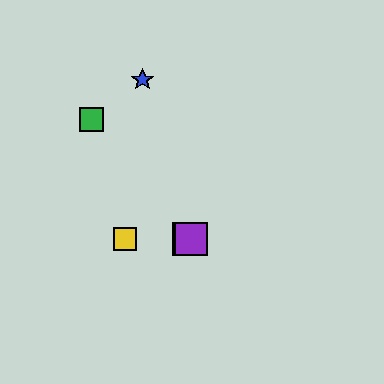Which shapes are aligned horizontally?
The red square, the yellow square, the purple square are aligned horizontally.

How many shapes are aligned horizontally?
3 shapes (the red square, the yellow square, the purple square) are aligned horizontally.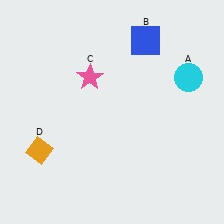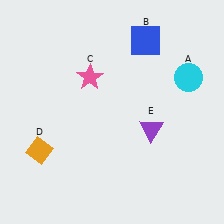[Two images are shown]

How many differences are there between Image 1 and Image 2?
There is 1 difference between the two images.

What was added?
A purple triangle (E) was added in Image 2.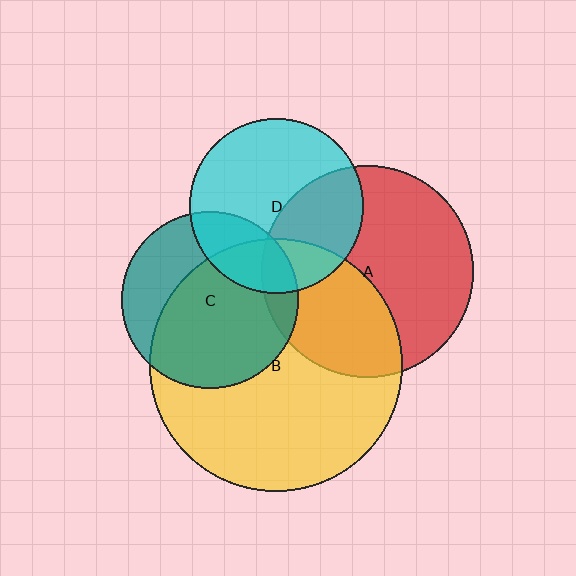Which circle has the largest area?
Circle B (yellow).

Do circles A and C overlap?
Yes.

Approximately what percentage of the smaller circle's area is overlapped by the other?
Approximately 10%.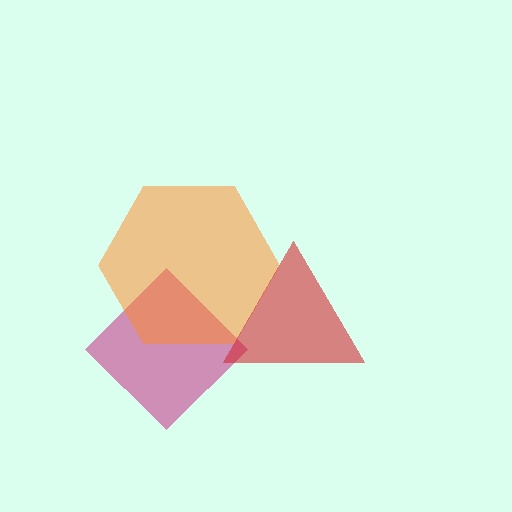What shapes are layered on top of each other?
The layered shapes are: a magenta diamond, an orange hexagon, a red triangle.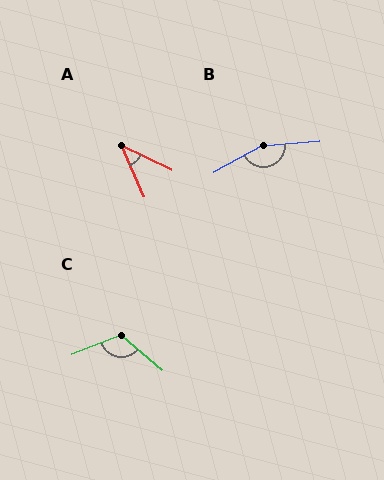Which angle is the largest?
B, at approximately 156 degrees.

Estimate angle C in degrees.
Approximately 118 degrees.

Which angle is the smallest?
A, at approximately 40 degrees.